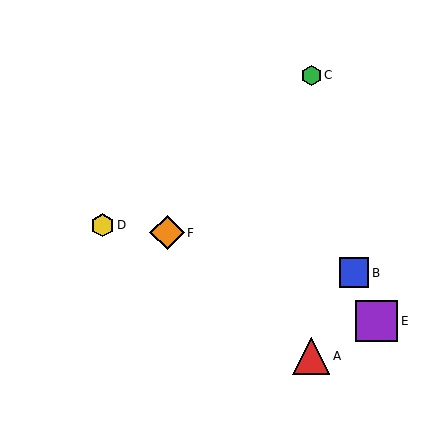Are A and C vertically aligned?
Yes, both are at x≈311.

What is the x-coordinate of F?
Object F is at x≈167.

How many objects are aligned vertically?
2 objects (A, C) are aligned vertically.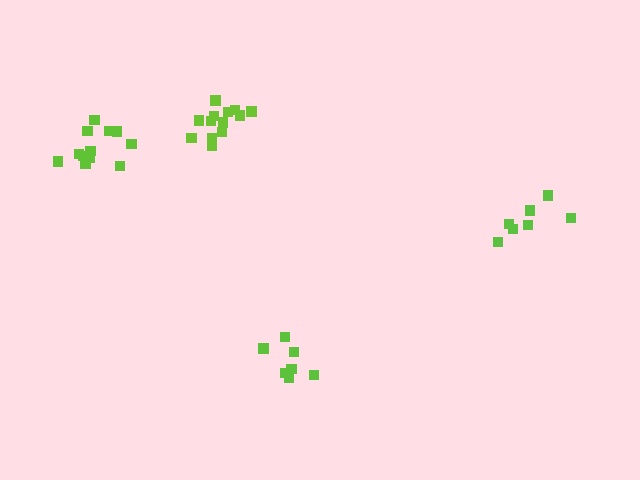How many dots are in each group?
Group 1: 13 dots, Group 2: 7 dots, Group 3: 7 dots, Group 4: 13 dots (40 total).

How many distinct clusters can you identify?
There are 4 distinct clusters.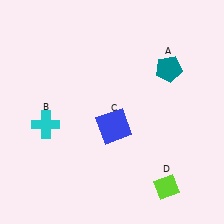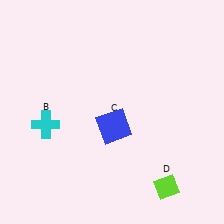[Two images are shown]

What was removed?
The teal pentagon (A) was removed in Image 2.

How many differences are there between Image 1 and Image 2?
There is 1 difference between the two images.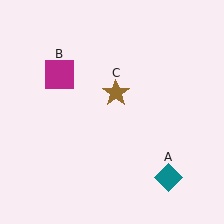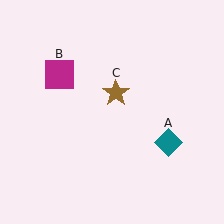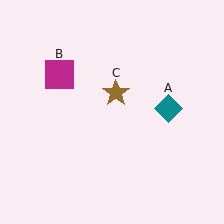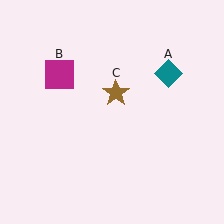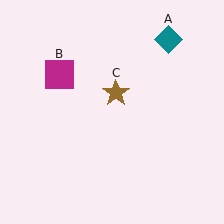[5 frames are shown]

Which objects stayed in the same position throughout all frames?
Magenta square (object B) and brown star (object C) remained stationary.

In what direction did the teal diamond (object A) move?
The teal diamond (object A) moved up.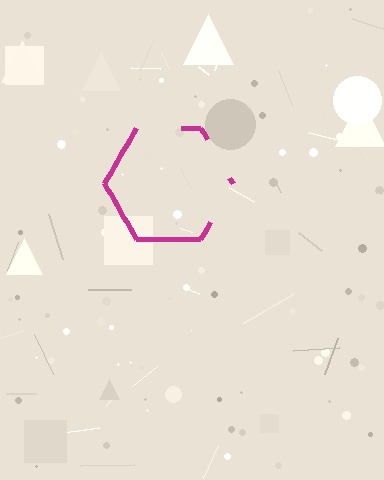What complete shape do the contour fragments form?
The contour fragments form a hexagon.